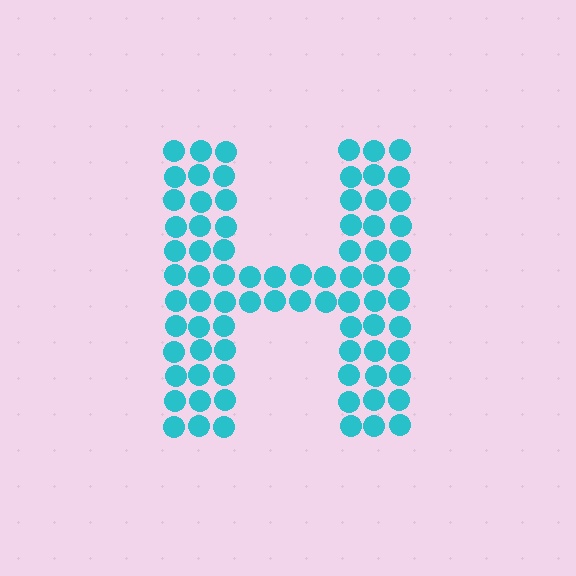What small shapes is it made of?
It is made of small circles.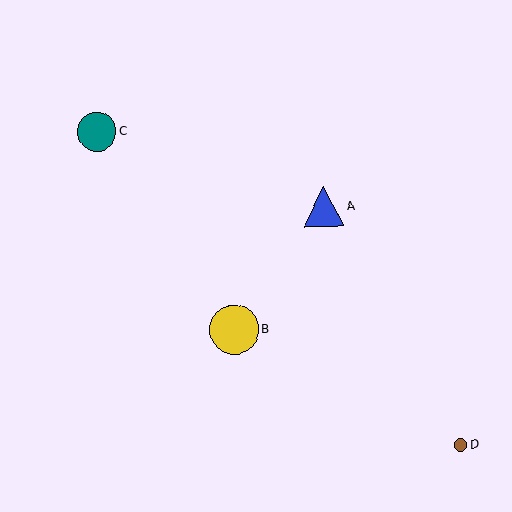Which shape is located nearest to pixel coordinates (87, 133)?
The teal circle (labeled C) at (97, 132) is nearest to that location.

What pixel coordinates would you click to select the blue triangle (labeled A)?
Click at (324, 206) to select the blue triangle A.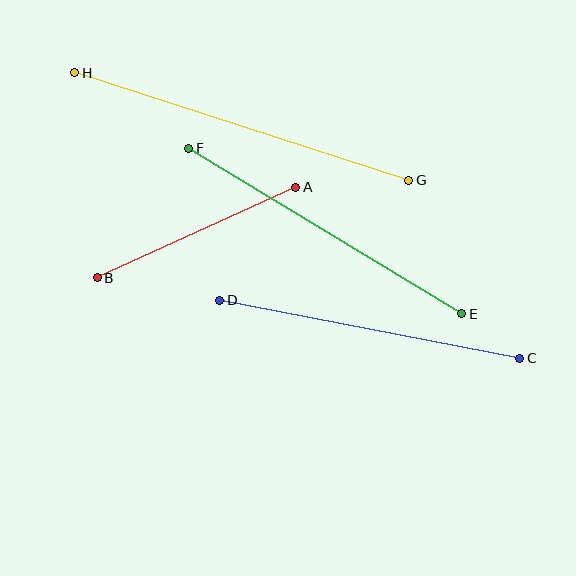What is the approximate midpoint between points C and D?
The midpoint is at approximately (370, 329) pixels.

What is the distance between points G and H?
The distance is approximately 351 pixels.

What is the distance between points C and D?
The distance is approximately 306 pixels.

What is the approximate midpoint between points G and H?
The midpoint is at approximately (242, 126) pixels.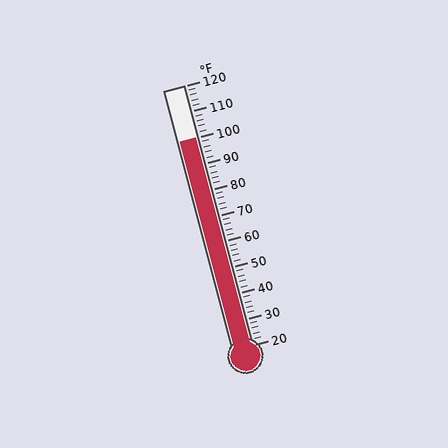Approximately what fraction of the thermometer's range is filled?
The thermometer is filled to approximately 80% of its range.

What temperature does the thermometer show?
The thermometer shows approximately 100°F.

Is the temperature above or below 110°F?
The temperature is below 110°F.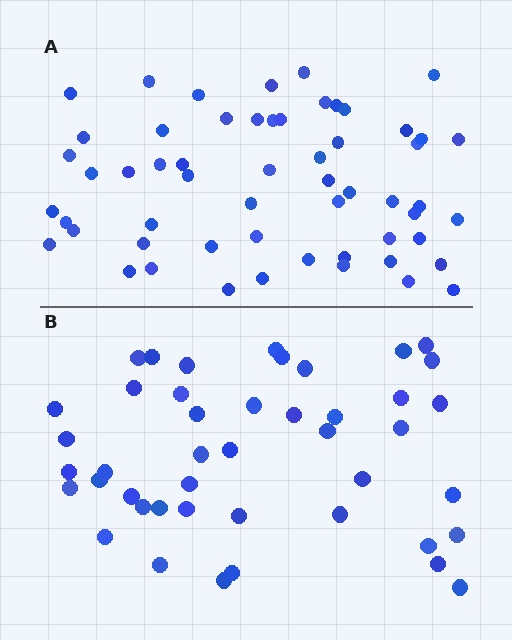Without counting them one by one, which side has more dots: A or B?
Region A (the top region) has more dots.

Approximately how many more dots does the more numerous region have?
Region A has approximately 15 more dots than region B.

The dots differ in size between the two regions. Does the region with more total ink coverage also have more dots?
No. Region B has more total ink coverage because its dots are larger, but region A actually contains more individual dots. Total area can be misleading — the number of items is what matters here.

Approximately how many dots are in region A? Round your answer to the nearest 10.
About 60 dots. (The exact count is 57, which rounds to 60.)